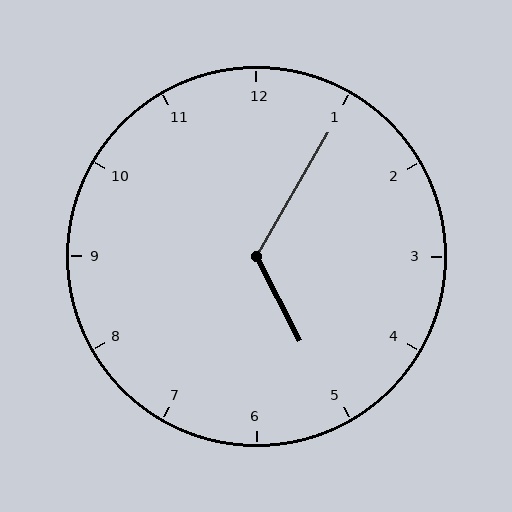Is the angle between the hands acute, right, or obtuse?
It is obtuse.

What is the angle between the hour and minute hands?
Approximately 122 degrees.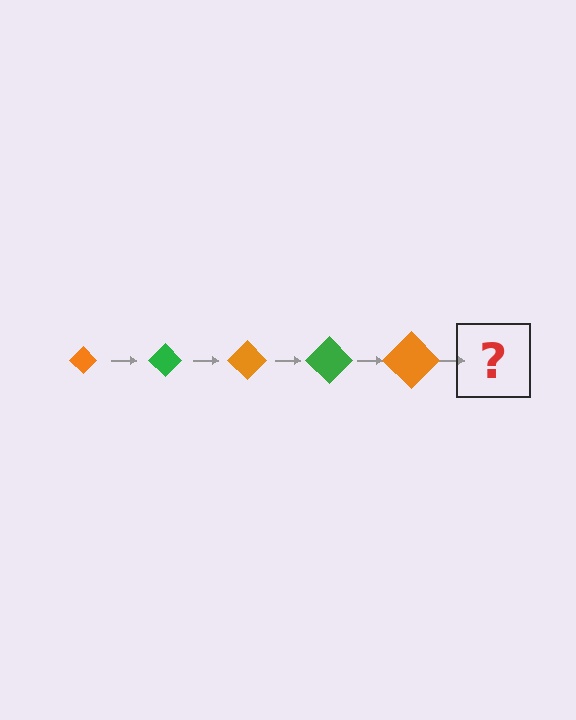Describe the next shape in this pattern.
It should be a green diamond, larger than the previous one.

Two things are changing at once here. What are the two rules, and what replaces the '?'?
The two rules are that the diamond grows larger each step and the color cycles through orange and green. The '?' should be a green diamond, larger than the previous one.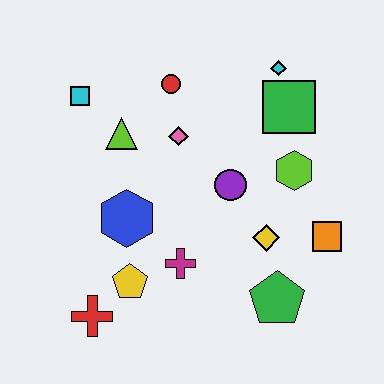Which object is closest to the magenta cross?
The yellow pentagon is closest to the magenta cross.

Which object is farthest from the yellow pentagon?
The cyan diamond is farthest from the yellow pentagon.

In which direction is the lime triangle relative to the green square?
The lime triangle is to the left of the green square.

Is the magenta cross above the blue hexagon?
No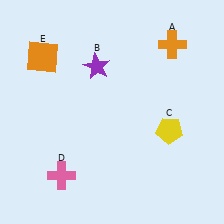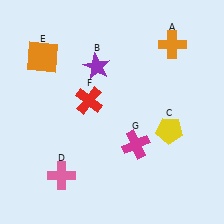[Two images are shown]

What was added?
A red cross (F), a magenta cross (G) were added in Image 2.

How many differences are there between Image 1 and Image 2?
There are 2 differences between the two images.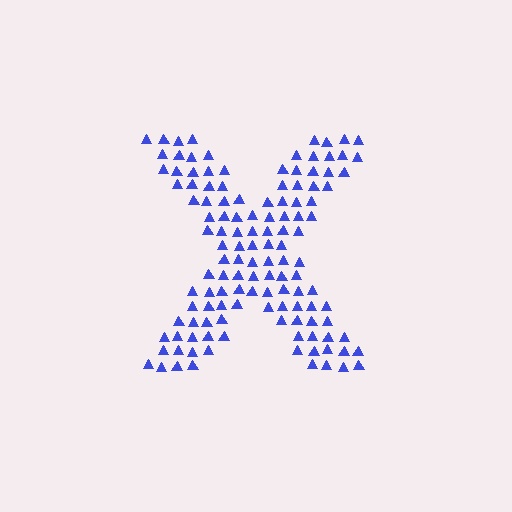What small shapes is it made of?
It is made of small triangles.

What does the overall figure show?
The overall figure shows the letter X.